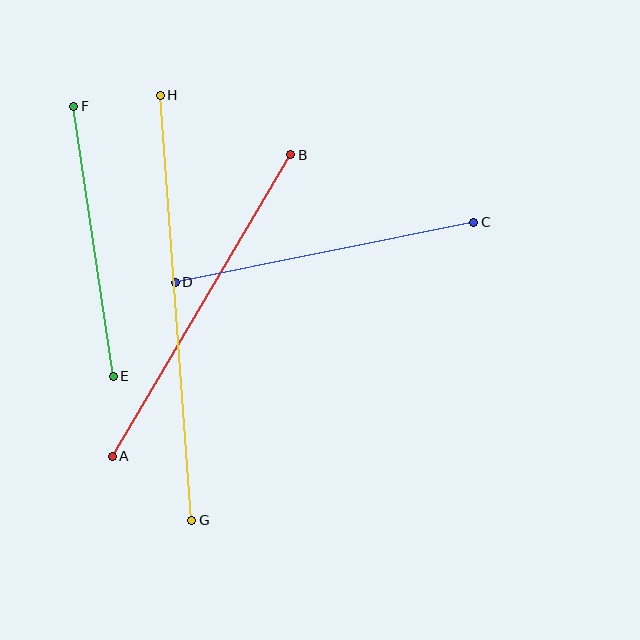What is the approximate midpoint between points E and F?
The midpoint is at approximately (93, 241) pixels.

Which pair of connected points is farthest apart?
Points G and H are farthest apart.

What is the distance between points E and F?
The distance is approximately 273 pixels.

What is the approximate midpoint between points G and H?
The midpoint is at approximately (176, 308) pixels.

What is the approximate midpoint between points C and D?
The midpoint is at approximately (324, 252) pixels.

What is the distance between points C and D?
The distance is approximately 304 pixels.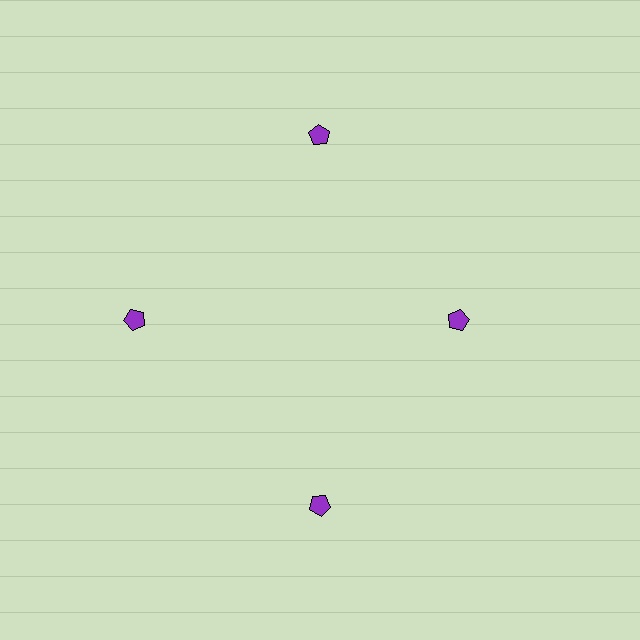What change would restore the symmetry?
The symmetry would be restored by moving it outward, back onto the ring so that all 4 pentagons sit at equal angles and equal distance from the center.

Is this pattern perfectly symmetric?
No. The 4 purple pentagons are arranged in a ring, but one element near the 3 o'clock position is pulled inward toward the center, breaking the 4-fold rotational symmetry.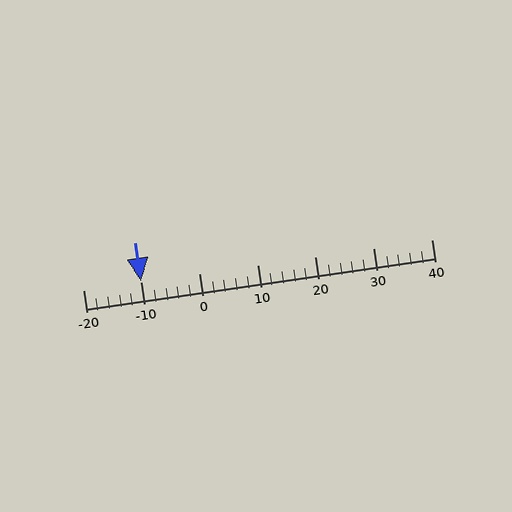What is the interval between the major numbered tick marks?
The major tick marks are spaced 10 units apart.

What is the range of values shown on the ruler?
The ruler shows values from -20 to 40.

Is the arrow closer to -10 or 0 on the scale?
The arrow is closer to -10.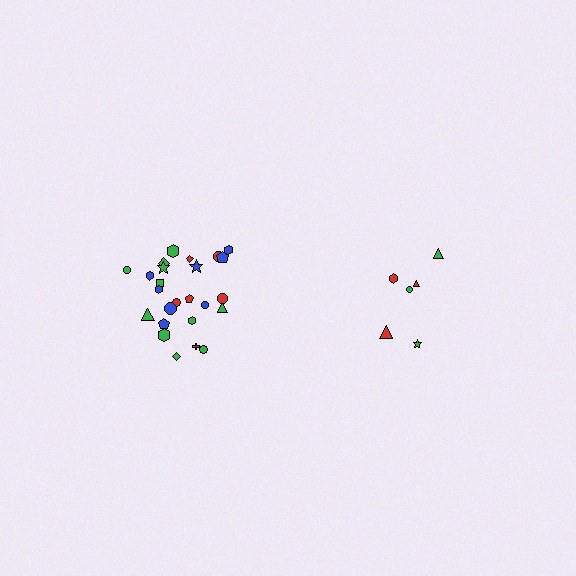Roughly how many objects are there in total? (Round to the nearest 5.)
Roughly 30 objects in total.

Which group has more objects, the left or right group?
The left group.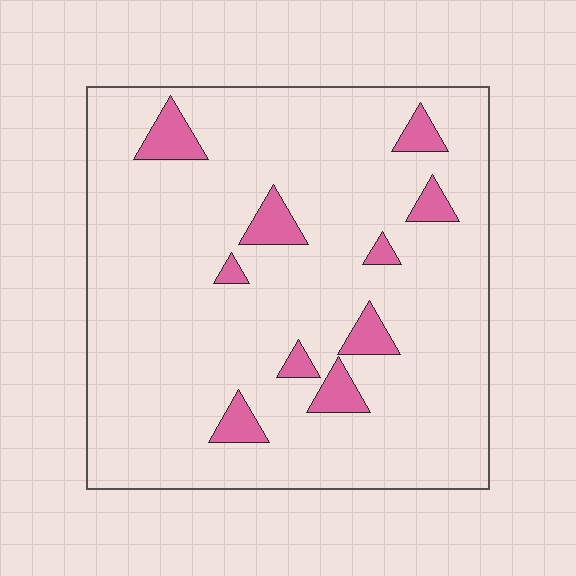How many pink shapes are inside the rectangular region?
10.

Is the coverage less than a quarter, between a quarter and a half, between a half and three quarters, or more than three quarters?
Less than a quarter.